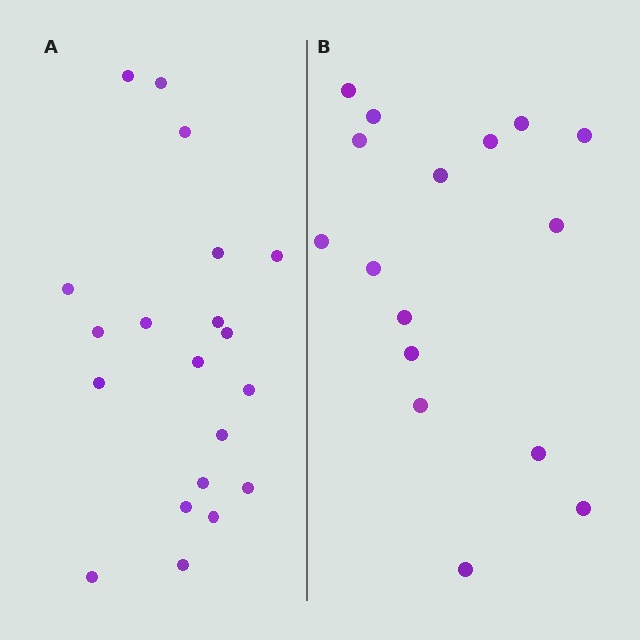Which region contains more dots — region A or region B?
Region A (the left region) has more dots.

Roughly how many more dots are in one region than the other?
Region A has about 4 more dots than region B.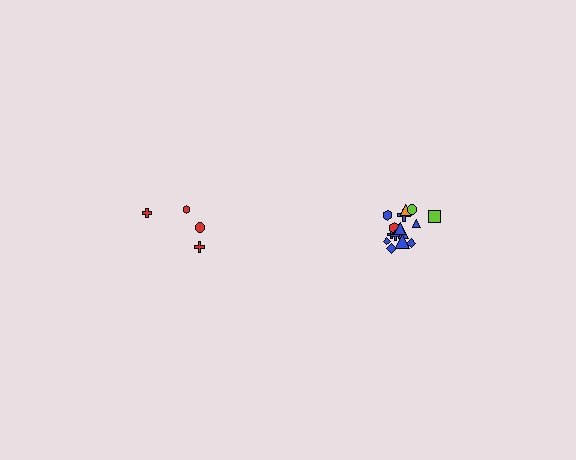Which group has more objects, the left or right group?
The right group.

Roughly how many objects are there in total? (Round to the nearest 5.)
Roughly 20 objects in total.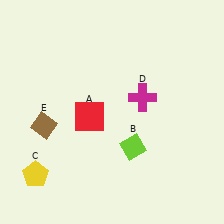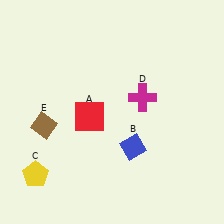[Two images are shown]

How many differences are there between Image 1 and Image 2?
There is 1 difference between the two images.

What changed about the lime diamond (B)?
In Image 1, B is lime. In Image 2, it changed to blue.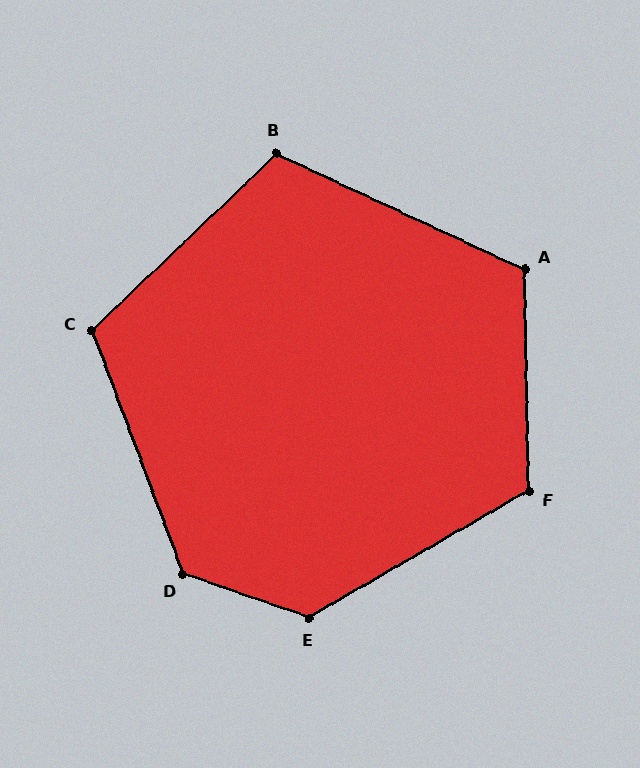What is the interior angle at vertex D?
Approximately 130 degrees (obtuse).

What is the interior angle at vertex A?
Approximately 116 degrees (obtuse).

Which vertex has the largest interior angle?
E, at approximately 131 degrees.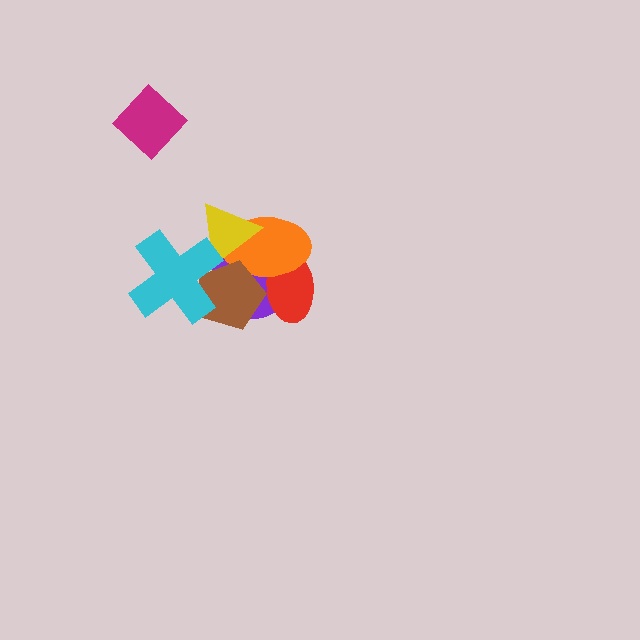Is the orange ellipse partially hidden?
Yes, it is partially covered by another shape.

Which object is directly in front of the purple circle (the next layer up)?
The red ellipse is directly in front of the purple circle.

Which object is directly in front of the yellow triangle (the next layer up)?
The brown pentagon is directly in front of the yellow triangle.